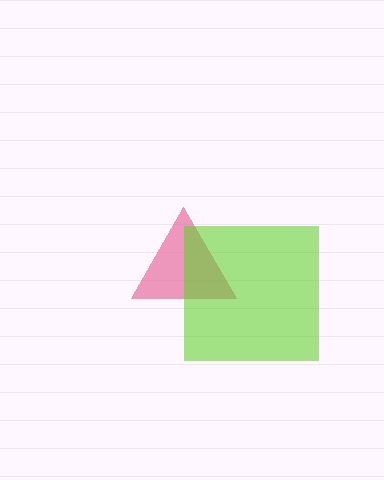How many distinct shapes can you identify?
There are 2 distinct shapes: a pink triangle, a lime square.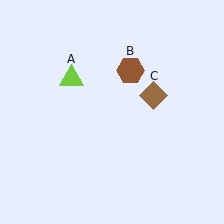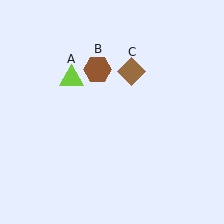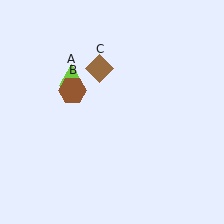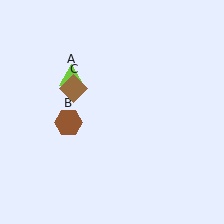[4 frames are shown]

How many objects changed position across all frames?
2 objects changed position: brown hexagon (object B), brown diamond (object C).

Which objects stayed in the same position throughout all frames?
Lime triangle (object A) remained stationary.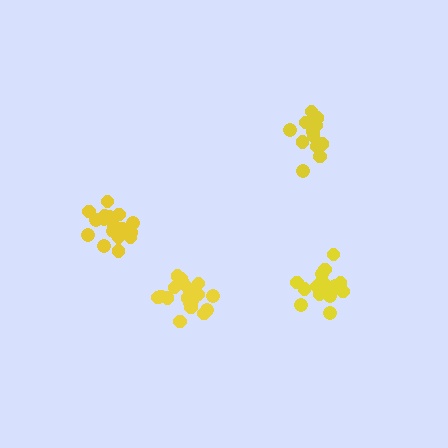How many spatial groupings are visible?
There are 4 spatial groupings.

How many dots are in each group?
Group 1: 19 dots, Group 2: 18 dots, Group 3: 19 dots, Group 4: 15 dots (71 total).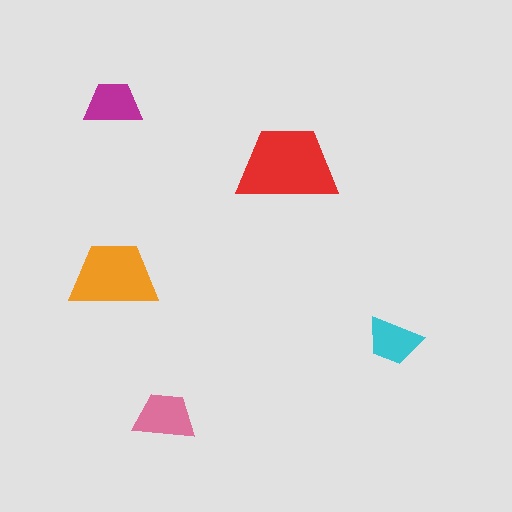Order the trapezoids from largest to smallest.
the red one, the orange one, the pink one, the magenta one, the cyan one.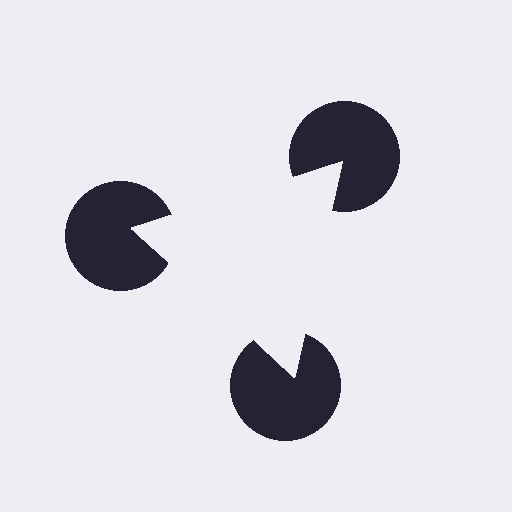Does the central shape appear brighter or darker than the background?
It typically appears slightly brighter than the background, even though no actual brightness change is drawn.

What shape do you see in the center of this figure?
An illusory triangle — its edges are inferred from the aligned wedge cuts in the pac-man discs, not physically drawn.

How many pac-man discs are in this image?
There are 3 — one at each vertex of the illusory triangle.